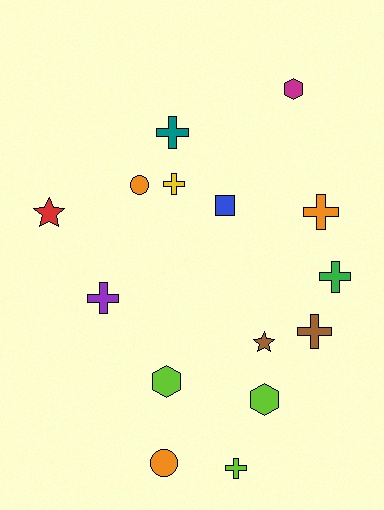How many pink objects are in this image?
There are no pink objects.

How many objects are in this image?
There are 15 objects.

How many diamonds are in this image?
There are no diamonds.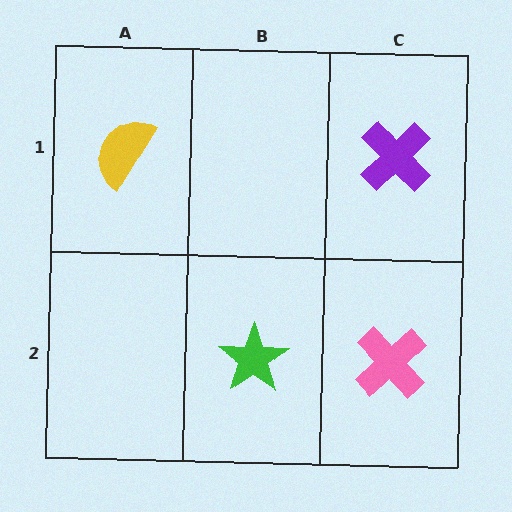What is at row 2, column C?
A pink cross.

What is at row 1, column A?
A yellow semicircle.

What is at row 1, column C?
A purple cross.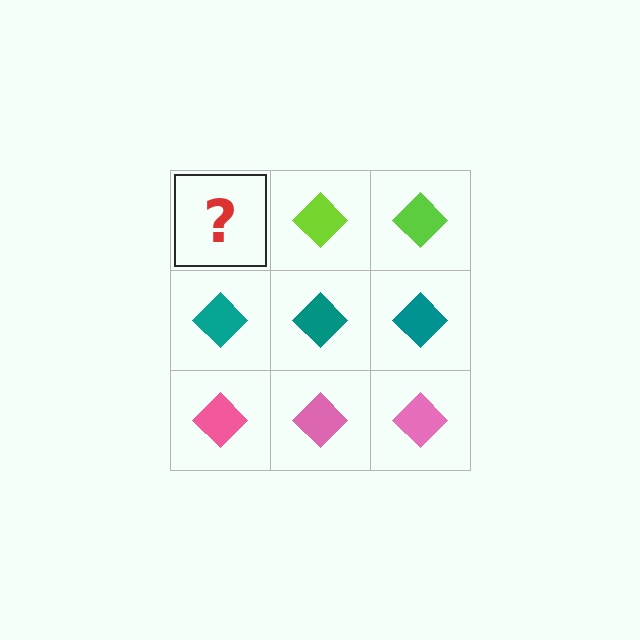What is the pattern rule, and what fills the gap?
The rule is that each row has a consistent color. The gap should be filled with a lime diamond.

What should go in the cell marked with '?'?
The missing cell should contain a lime diamond.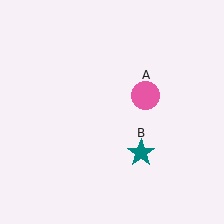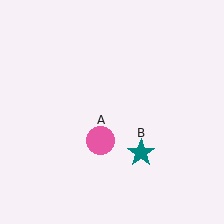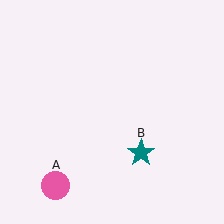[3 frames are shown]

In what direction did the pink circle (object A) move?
The pink circle (object A) moved down and to the left.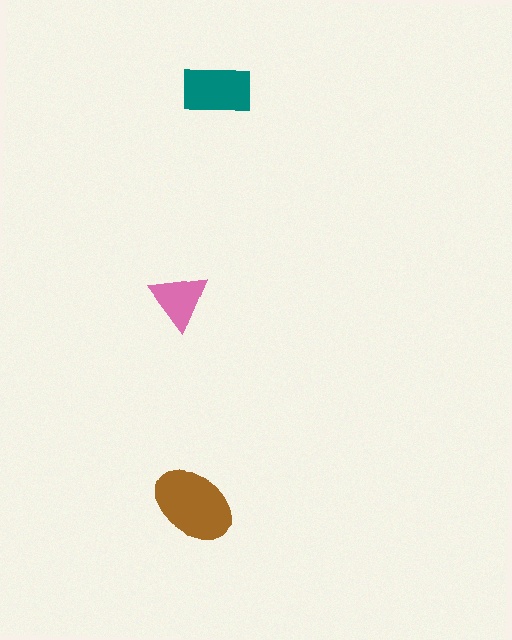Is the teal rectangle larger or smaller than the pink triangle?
Larger.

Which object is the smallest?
The pink triangle.